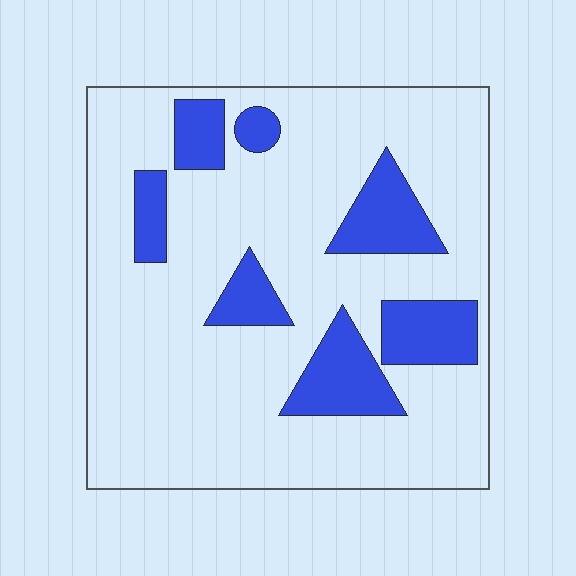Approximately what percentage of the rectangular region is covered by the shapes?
Approximately 20%.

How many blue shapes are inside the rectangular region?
7.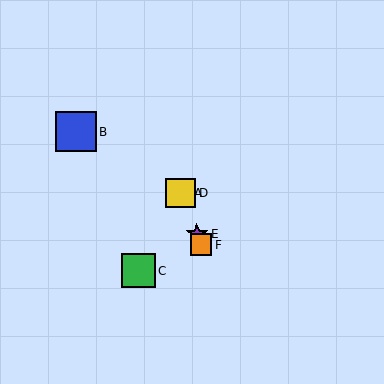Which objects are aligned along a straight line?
Objects A, D, E, F are aligned along a straight line.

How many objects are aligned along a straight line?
4 objects (A, D, E, F) are aligned along a straight line.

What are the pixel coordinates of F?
Object F is at (201, 245).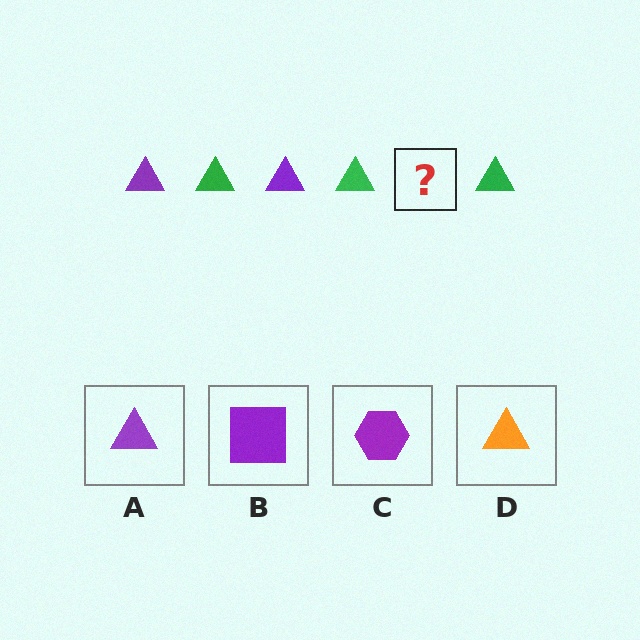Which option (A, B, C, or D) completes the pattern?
A.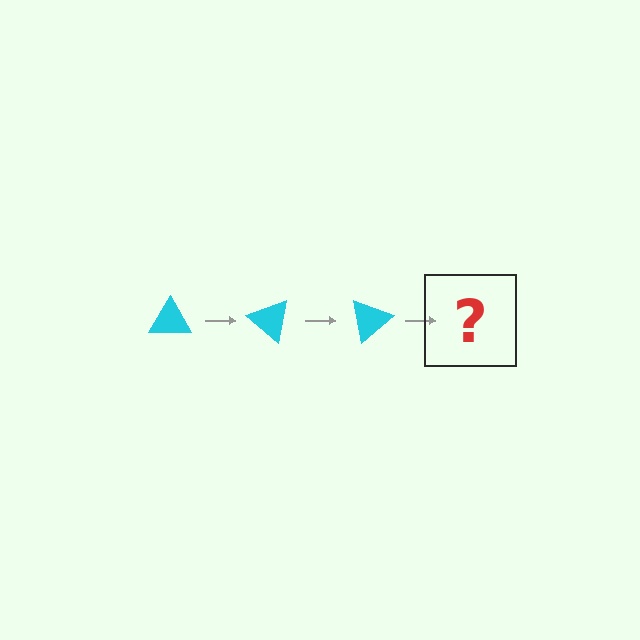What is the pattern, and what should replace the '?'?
The pattern is that the triangle rotates 40 degrees each step. The '?' should be a cyan triangle rotated 120 degrees.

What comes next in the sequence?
The next element should be a cyan triangle rotated 120 degrees.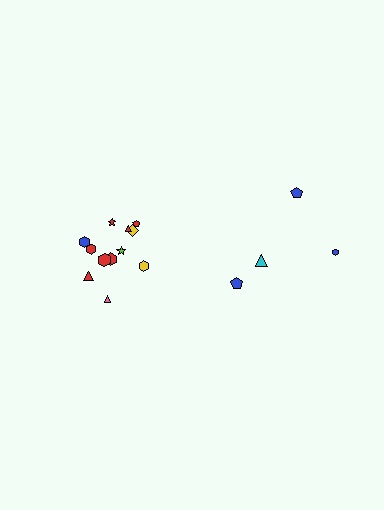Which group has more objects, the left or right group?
The left group.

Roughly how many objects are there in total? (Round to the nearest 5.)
Roughly 15 objects in total.